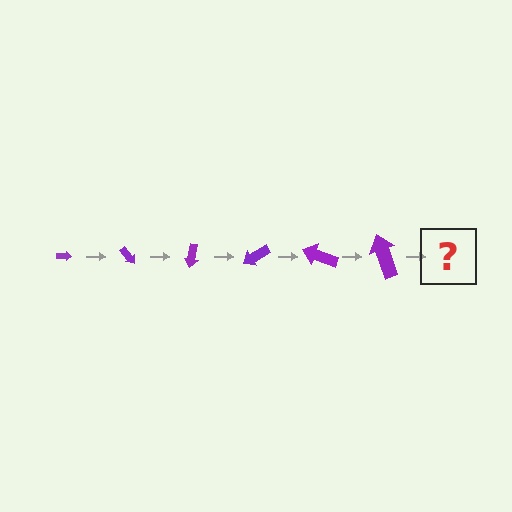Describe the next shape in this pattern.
It should be an arrow, larger than the previous one and rotated 300 degrees from the start.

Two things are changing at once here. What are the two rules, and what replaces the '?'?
The two rules are that the arrow grows larger each step and it rotates 50 degrees each step. The '?' should be an arrow, larger than the previous one and rotated 300 degrees from the start.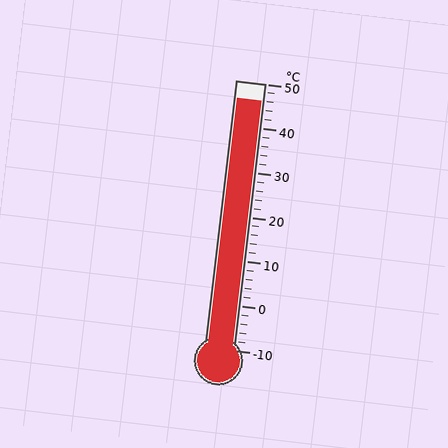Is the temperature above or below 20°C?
The temperature is above 20°C.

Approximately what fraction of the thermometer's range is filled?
The thermometer is filled to approximately 95% of its range.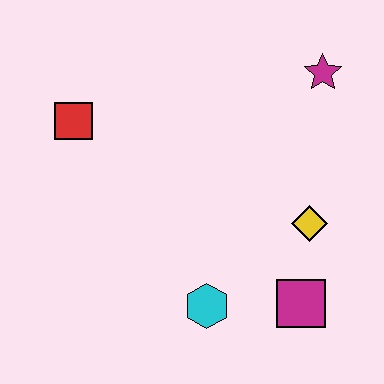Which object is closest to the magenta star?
The yellow diamond is closest to the magenta star.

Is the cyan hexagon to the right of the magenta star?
No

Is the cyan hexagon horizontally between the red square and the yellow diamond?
Yes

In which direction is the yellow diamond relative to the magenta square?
The yellow diamond is above the magenta square.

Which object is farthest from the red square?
The magenta square is farthest from the red square.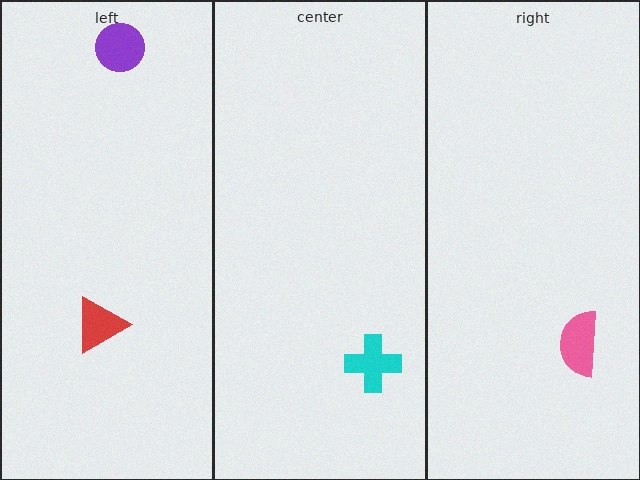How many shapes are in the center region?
1.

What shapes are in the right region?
The pink semicircle.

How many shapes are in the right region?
1.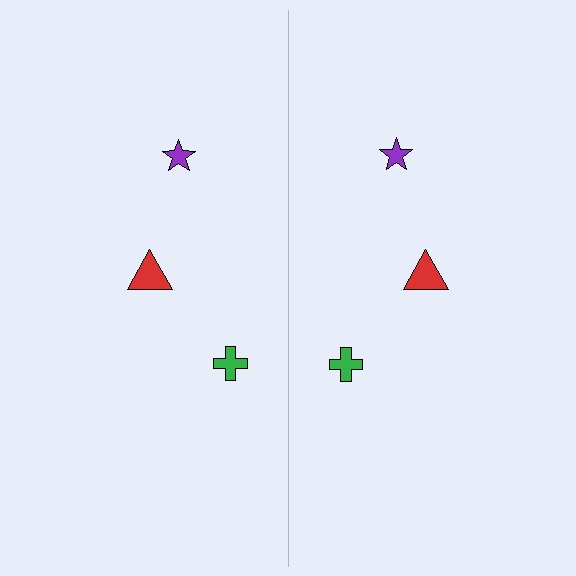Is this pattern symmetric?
Yes, this pattern has bilateral (reflection) symmetry.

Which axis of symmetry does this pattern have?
The pattern has a vertical axis of symmetry running through the center of the image.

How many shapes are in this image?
There are 6 shapes in this image.